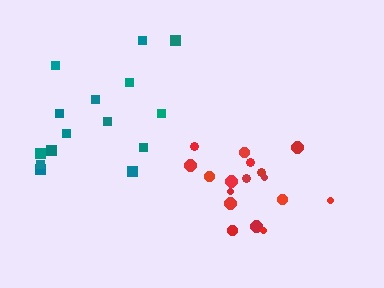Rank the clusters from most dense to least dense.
red, teal.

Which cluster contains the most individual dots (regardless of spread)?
Red (17).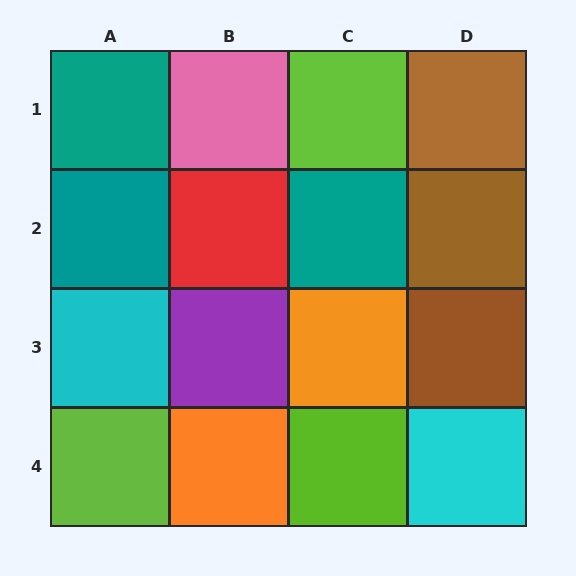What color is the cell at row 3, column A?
Cyan.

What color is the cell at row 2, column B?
Red.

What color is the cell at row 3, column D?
Brown.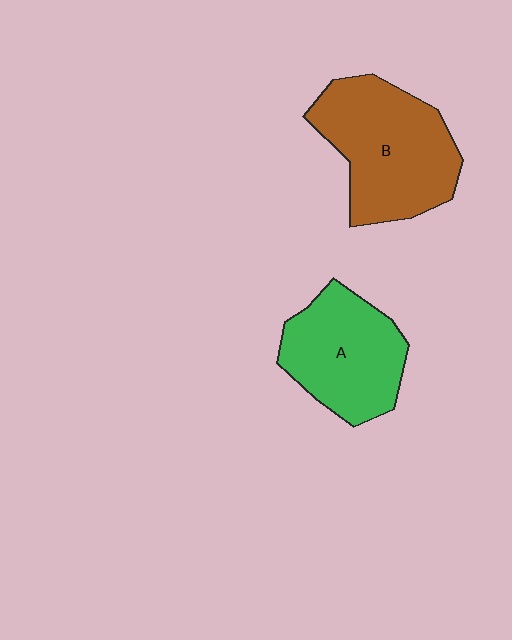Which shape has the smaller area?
Shape A (green).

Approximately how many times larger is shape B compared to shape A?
Approximately 1.2 times.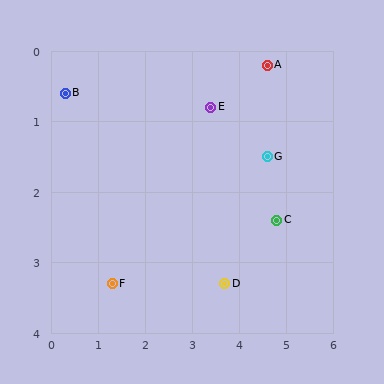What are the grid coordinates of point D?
Point D is at approximately (3.7, 3.3).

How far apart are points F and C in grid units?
Points F and C are about 3.6 grid units apart.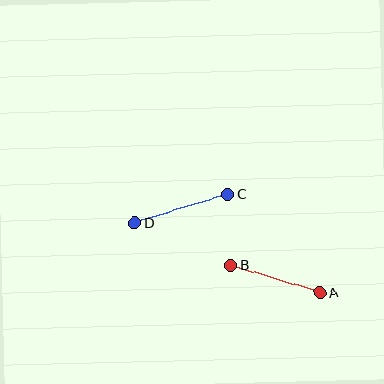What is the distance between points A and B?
The distance is approximately 93 pixels.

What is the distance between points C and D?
The distance is approximately 98 pixels.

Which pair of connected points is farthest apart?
Points C and D are farthest apart.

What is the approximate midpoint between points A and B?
The midpoint is at approximately (275, 279) pixels.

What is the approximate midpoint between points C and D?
The midpoint is at approximately (181, 209) pixels.